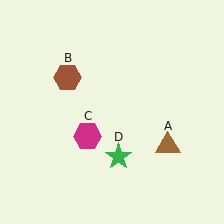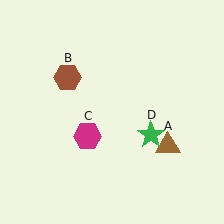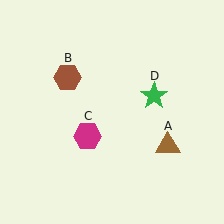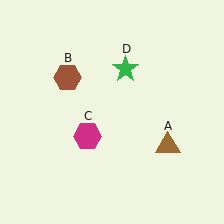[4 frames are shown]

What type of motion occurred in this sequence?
The green star (object D) rotated counterclockwise around the center of the scene.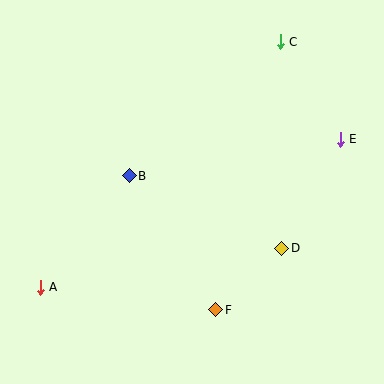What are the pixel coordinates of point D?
Point D is at (282, 248).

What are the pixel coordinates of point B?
Point B is at (129, 176).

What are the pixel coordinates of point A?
Point A is at (40, 287).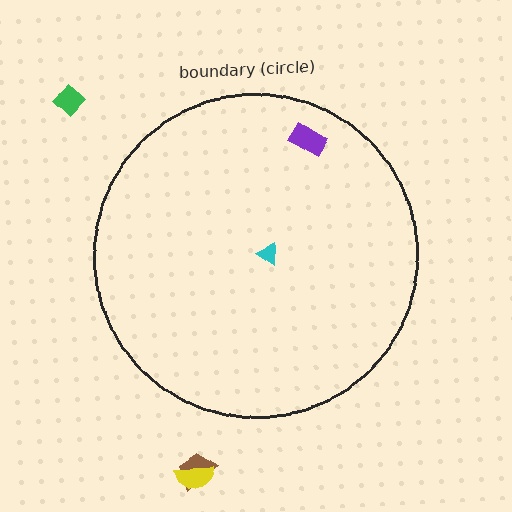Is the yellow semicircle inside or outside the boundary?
Outside.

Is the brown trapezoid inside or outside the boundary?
Outside.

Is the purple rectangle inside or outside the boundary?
Inside.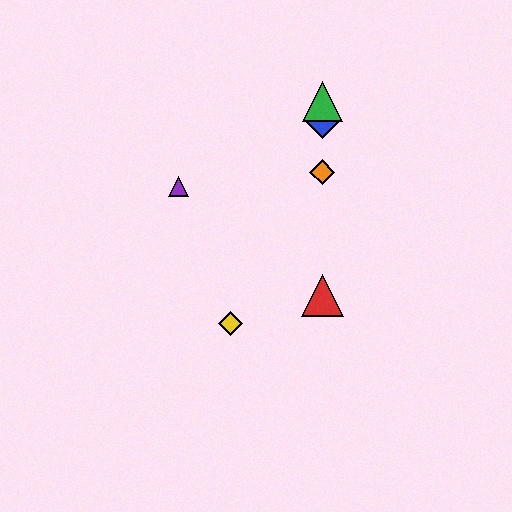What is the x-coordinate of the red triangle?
The red triangle is at x≈322.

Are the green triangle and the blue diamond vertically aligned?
Yes, both are at x≈322.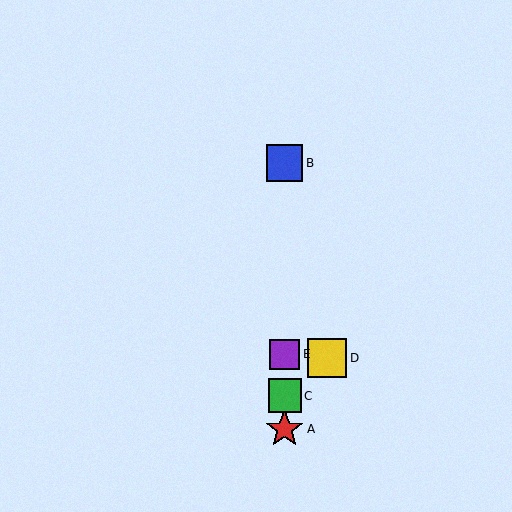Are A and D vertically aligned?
No, A is at x≈285 and D is at x≈327.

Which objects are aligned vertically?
Objects A, B, C, E are aligned vertically.